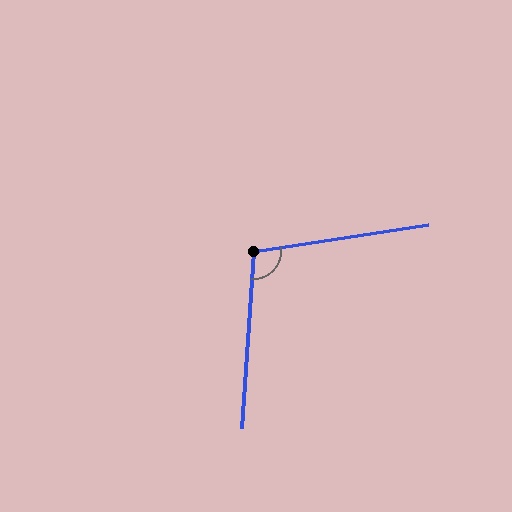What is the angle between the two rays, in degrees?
Approximately 103 degrees.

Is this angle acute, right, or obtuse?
It is obtuse.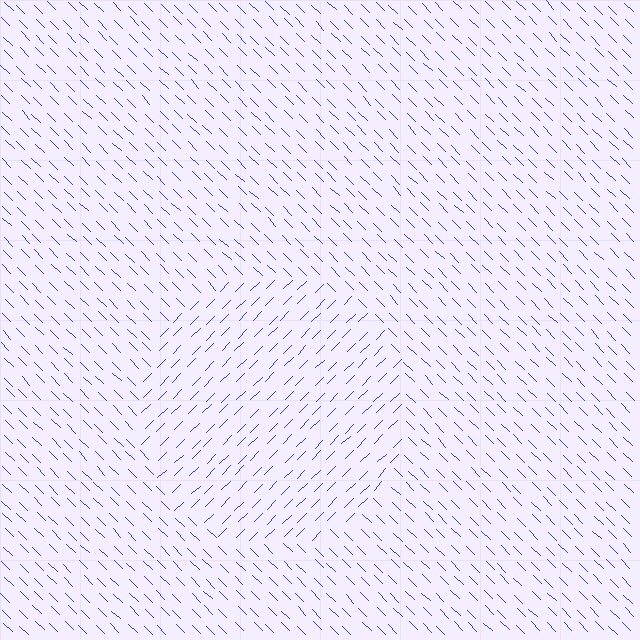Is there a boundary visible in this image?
Yes, there is a texture boundary formed by a change in line orientation.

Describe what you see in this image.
The image is filled with small blue line segments. A circle region in the image has lines oriented differently from the surrounding lines, creating a visible texture boundary.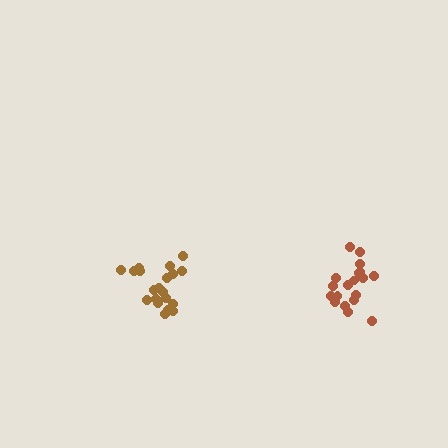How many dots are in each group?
Group 1: 21 dots, Group 2: 19 dots (40 total).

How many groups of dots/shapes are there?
There are 2 groups.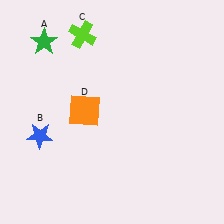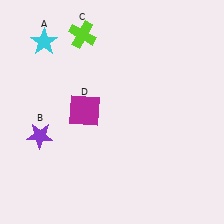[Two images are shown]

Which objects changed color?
A changed from green to cyan. B changed from blue to purple. D changed from orange to magenta.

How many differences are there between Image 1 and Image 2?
There are 3 differences between the two images.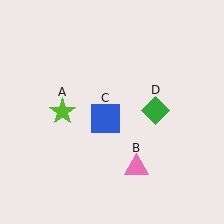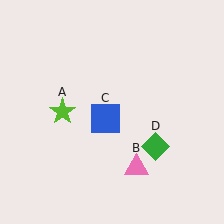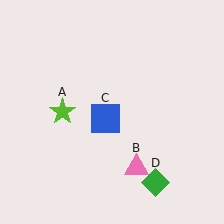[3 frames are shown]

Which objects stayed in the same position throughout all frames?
Lime star (object A) and pink triangle (object B) and blue square (object C) remained stationary.